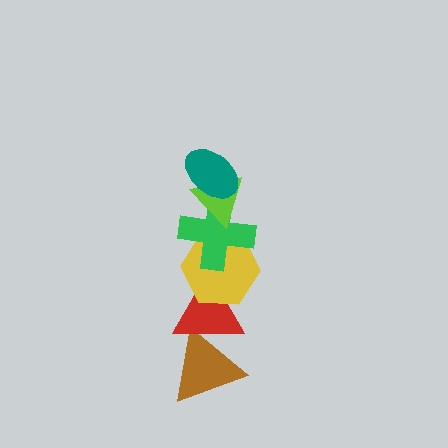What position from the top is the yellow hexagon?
The yellow hexagon is 4th from the top.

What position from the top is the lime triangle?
The lime triangle is 2nd from the top.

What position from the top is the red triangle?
The red triangle is 5th from the top.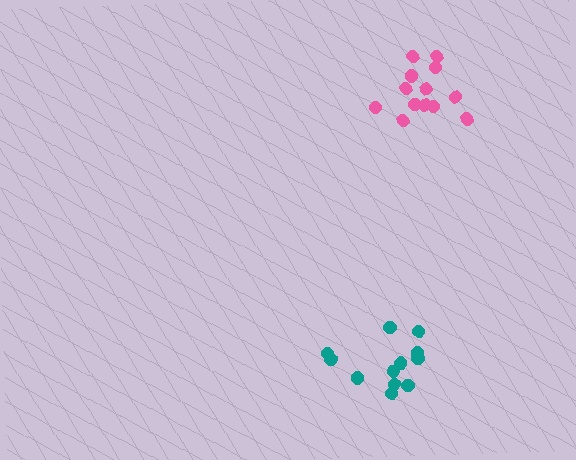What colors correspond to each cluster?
The clusters are colored: teal, pink.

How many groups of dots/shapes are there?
There are 2 groups.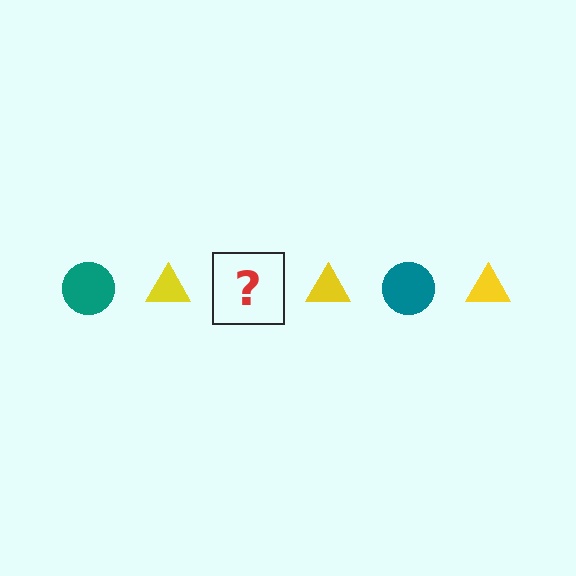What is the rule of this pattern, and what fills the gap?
The rule is that the pattern alternates between teal circle and yellow triangle. The gap should be filled with a teal circle.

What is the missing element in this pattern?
The missing element is a teal circle.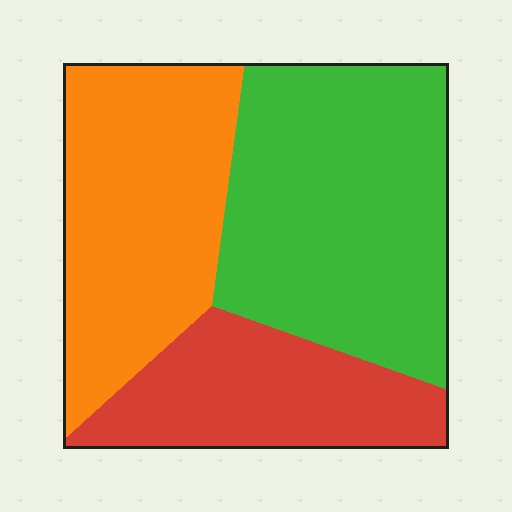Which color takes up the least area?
Red, at roughly 25%.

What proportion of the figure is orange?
Orange covers around 35% of the figure.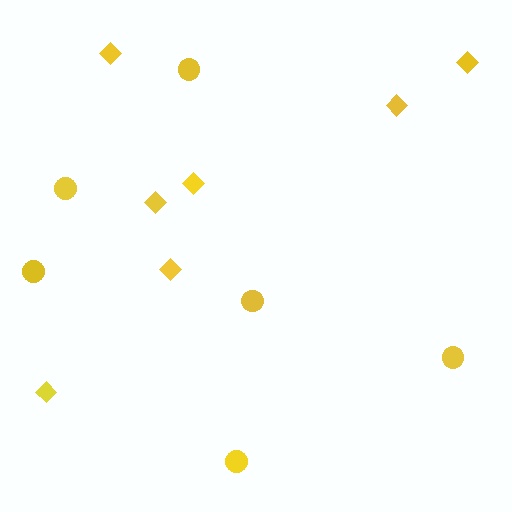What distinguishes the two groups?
There are 2 groups: one group of diamonds (7) and one group of circles (6).